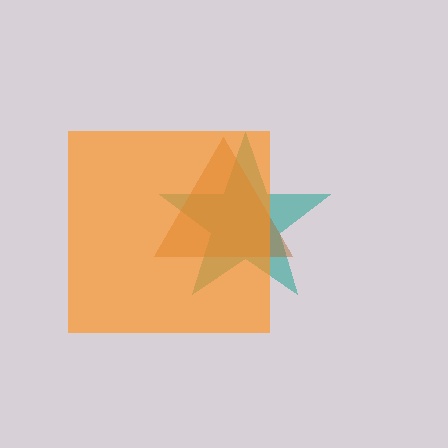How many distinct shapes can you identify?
There are 3 distinct shapes: a teal star, a brown triangle, an orange square.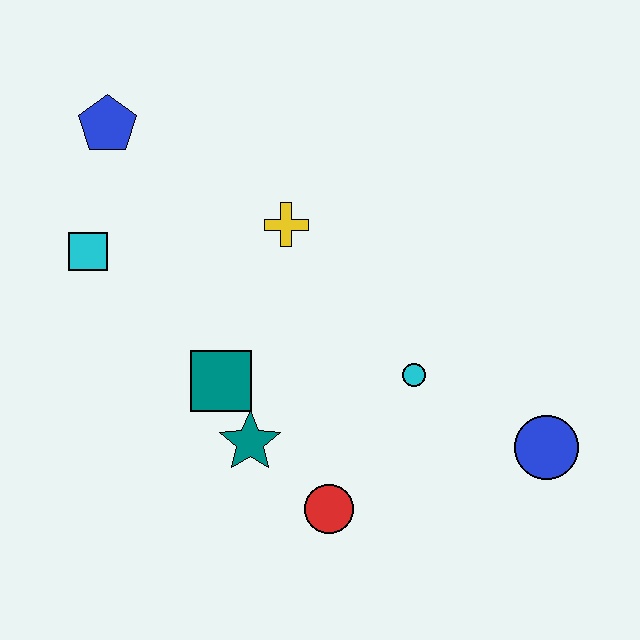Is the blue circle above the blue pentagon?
No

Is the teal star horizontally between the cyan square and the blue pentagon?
No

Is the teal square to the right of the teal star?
No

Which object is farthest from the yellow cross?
The blue circle is farthest from the yellow cross.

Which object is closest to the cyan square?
The blue pentagon is closest to the cyan square.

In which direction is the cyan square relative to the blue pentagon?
The cyan square is below the blue pentagon.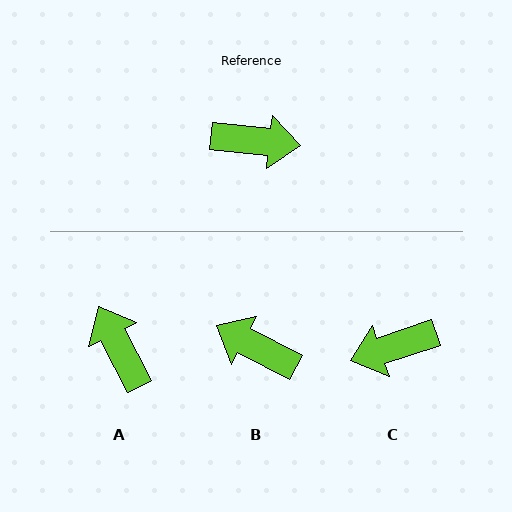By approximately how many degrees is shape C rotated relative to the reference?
Approximately 155 degrees clockwise.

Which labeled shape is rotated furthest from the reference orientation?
B, about 159 degrees away.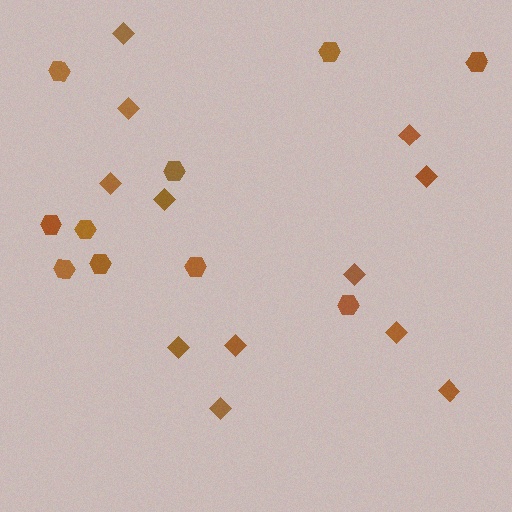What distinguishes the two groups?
There are 2 groups: one group of diamonds (12) and one group of hexagons (10).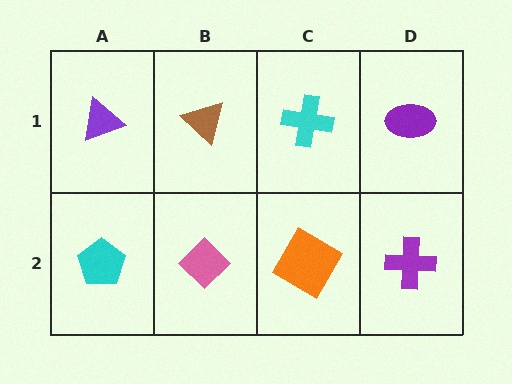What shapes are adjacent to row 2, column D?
A purple ellipse (row 1, column D), an orange diamond (row 2, column C).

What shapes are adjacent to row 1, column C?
An orange diamond (row 2, column C), a brown triangle (row 1, column B), a purple ellipse (row 1, column D).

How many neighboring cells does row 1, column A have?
2.